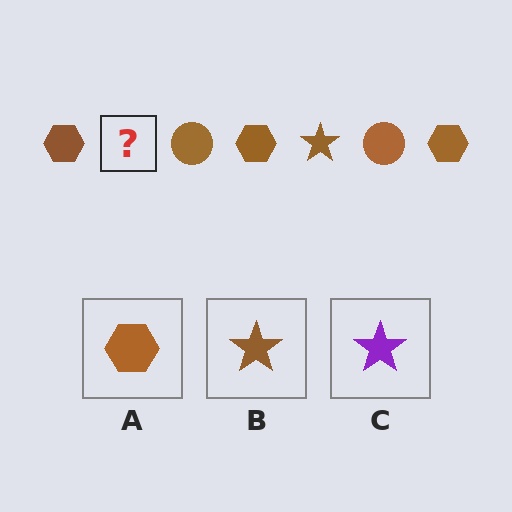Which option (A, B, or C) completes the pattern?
B.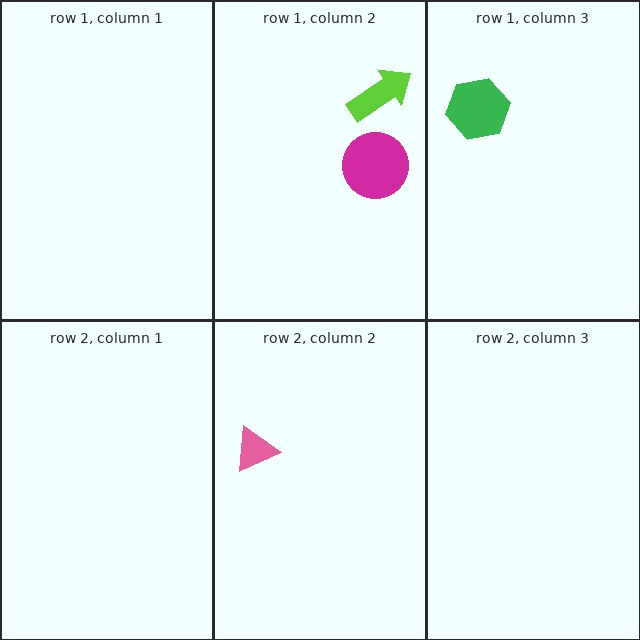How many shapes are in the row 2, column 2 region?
1.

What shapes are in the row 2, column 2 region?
The pink triangle.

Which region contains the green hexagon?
The row 1, column 3 region.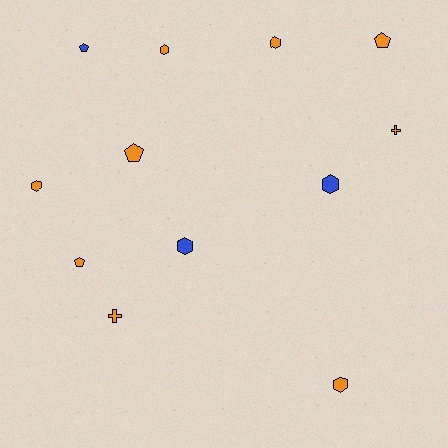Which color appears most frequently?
Orange, with 9 objects.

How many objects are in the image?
There are 12 objects.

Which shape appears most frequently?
Hexagon, with 6 objects.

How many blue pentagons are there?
There is 1 blue pentagon.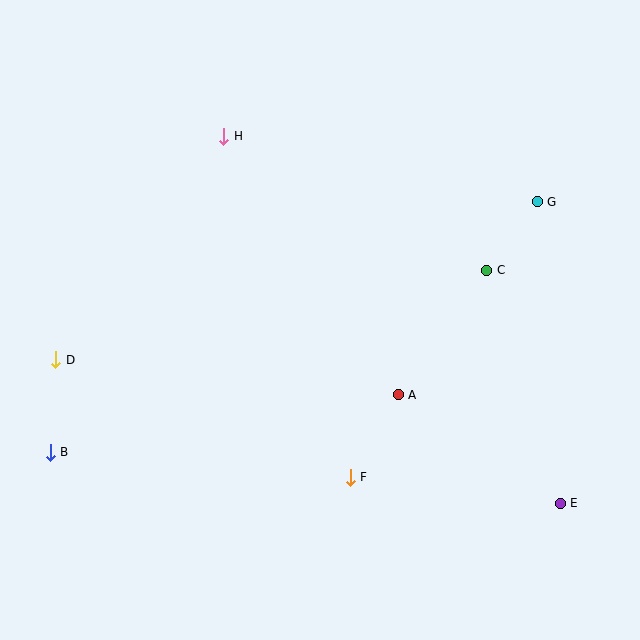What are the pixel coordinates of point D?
Point D is at (56, 360).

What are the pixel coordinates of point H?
Point H is at (224, 136).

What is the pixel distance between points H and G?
The distance between H and G is 320 pixels.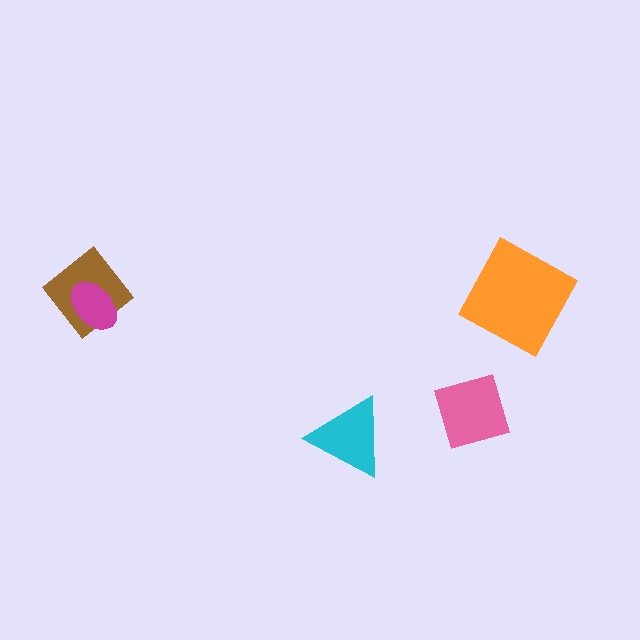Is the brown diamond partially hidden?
Yes, it is partially covered by another shape.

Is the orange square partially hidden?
No, no other shape covers it.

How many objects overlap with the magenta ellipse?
1 object overlaps with the magenta ellipse.